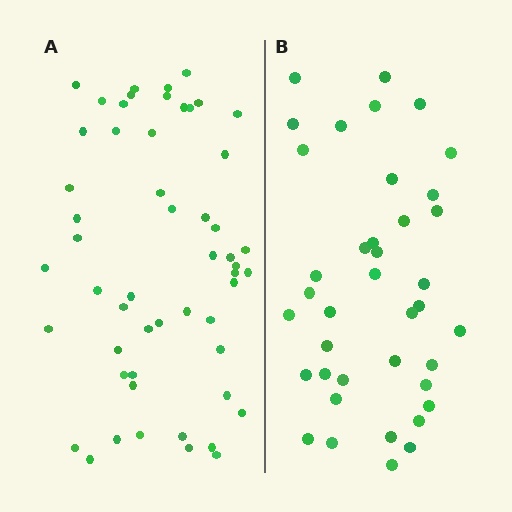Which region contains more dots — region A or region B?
Region A (the left region) has more dots.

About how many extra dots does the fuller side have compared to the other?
Region A has approximately 15 more dots than region B.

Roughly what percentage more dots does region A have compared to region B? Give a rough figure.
About 40% more.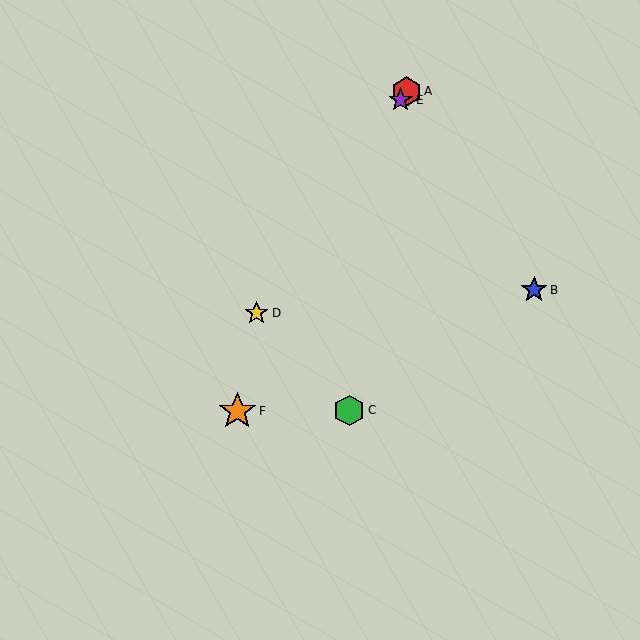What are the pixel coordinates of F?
Object F is at (237, 411).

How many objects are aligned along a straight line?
3 objects (A, D, E) are aligned along a straight line.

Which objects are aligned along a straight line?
Objects A, D, E are aligned along a straight line.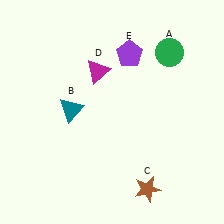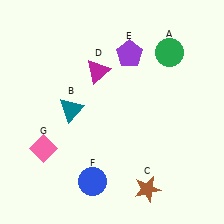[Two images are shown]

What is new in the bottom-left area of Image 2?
A blue circle (F) was added in the bottom-left area of Image 2.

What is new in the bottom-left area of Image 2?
A pink diamond (G) was added in the bottom-left area of Image 2.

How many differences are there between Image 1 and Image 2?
There are 2 differences between the two images.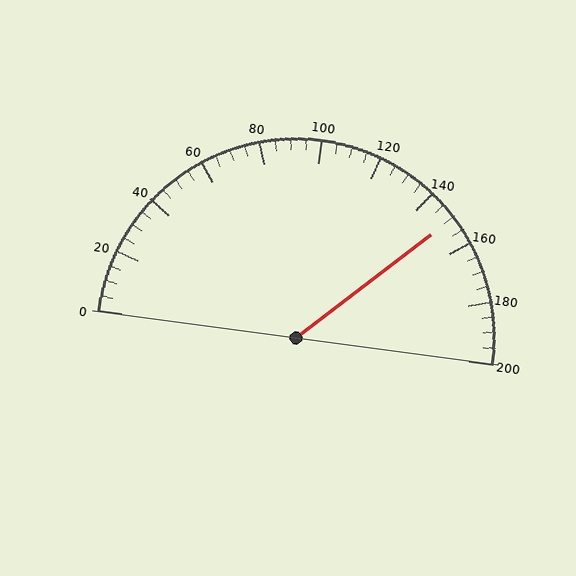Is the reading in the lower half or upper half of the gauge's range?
The reading is in the upper half of the range (0 to 200).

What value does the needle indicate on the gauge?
The needle indicates approximately 150.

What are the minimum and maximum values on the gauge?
The gauge ranges from 0 to 200.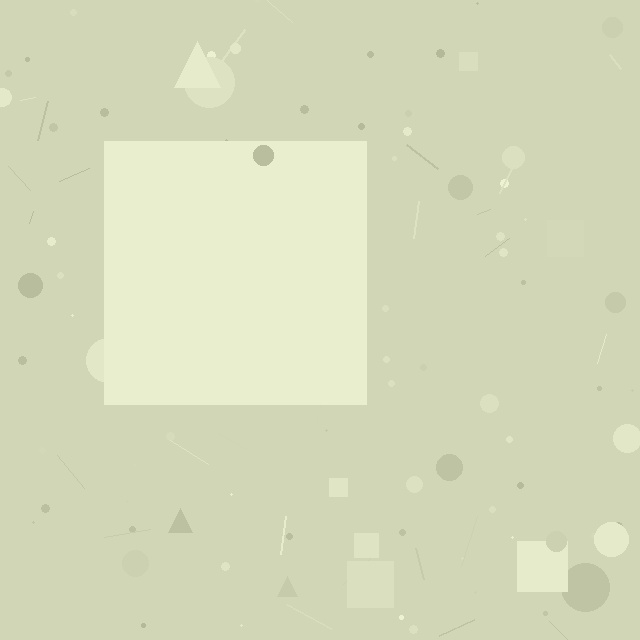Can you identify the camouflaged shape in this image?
The camouflaged shape is a square.